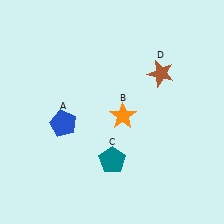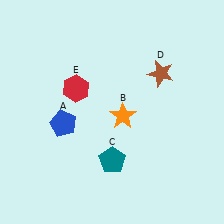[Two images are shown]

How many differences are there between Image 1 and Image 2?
There is 1 difference between the two images.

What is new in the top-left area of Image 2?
A red hexagon (E) was added in the top-left area of Image 2.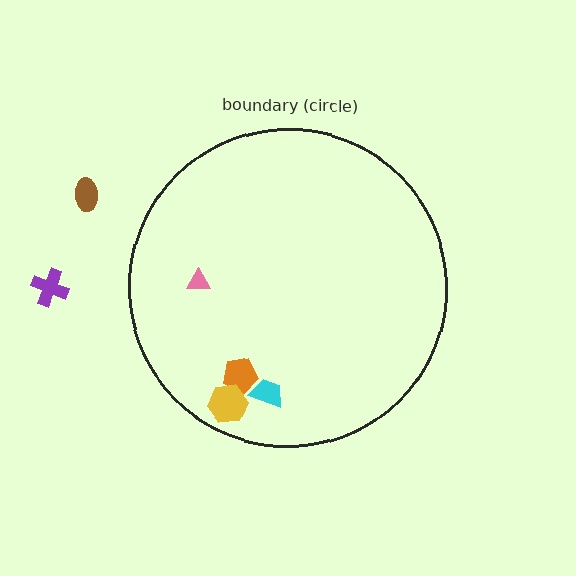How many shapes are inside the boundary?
4 inside, 2 outside.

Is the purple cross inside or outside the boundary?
Outside.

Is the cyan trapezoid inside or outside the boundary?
Inside.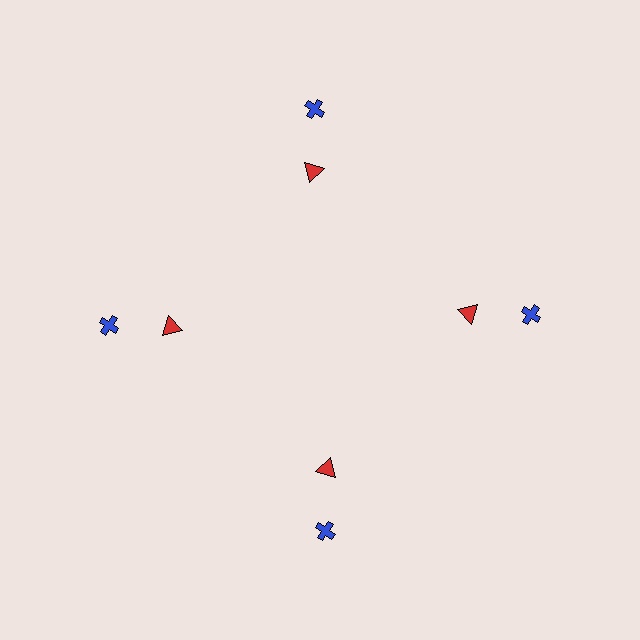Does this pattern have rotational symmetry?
Yes, this pattern has 4-fold rotational symmetry. It looks the same after rotating 90 degrees around the center.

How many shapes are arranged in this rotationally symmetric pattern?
There are 8 shapes, arranged in 4 groups of 2.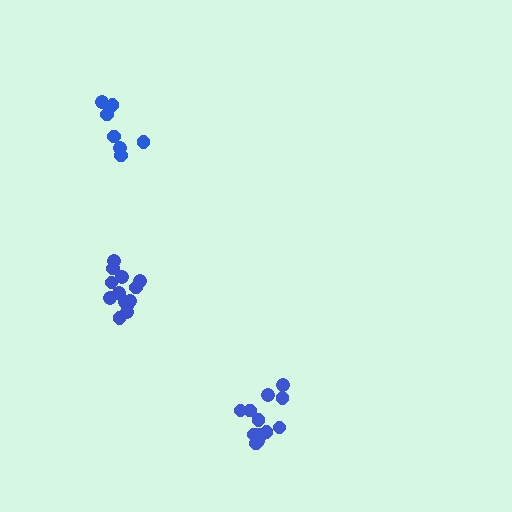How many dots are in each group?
Group 1: 13 dots, Group 2: 13 dots, Group 3: 7 dots (33 total).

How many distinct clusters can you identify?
There are 3 distinct clusters.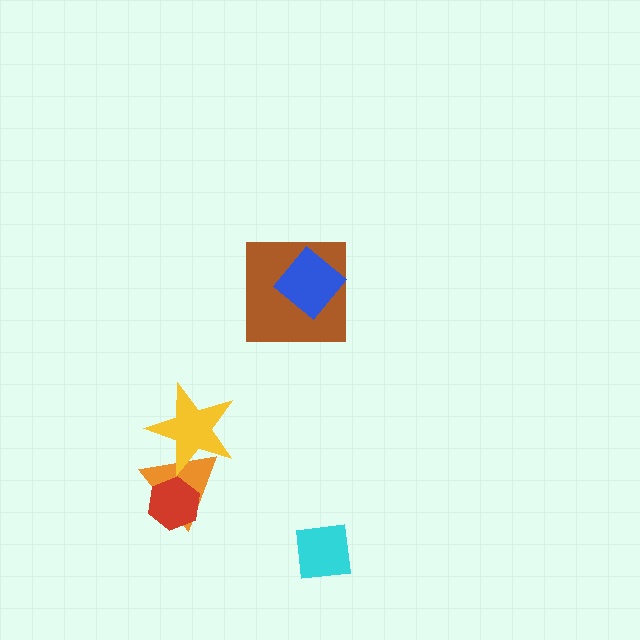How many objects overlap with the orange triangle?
2 objects overlap with the orange triangle.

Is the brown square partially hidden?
Yes, it is partially covered by another shape.